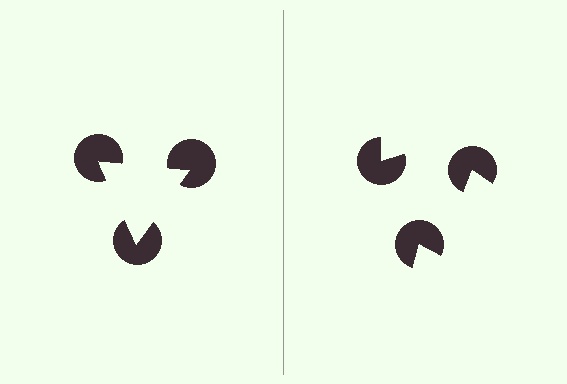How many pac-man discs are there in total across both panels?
6 — 3 on each side.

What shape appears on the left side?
An illusory triangle.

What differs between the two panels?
The pac-man discs are positioned identically on both sides; only the wedge orientations differ. On the left they align to a triangle; on the right they are misaligned.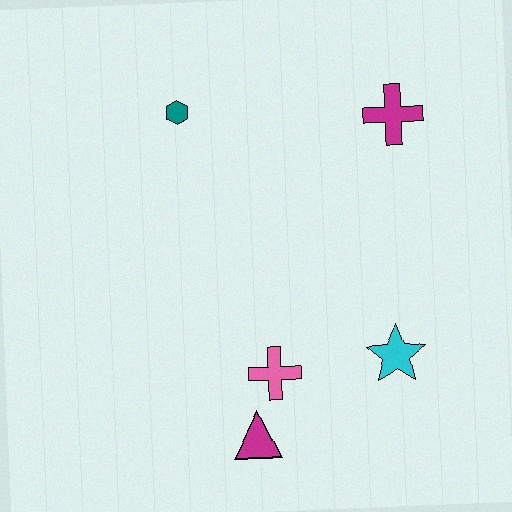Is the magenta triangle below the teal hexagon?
Yes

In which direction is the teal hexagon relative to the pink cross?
The teal hexagon is above the pink cross.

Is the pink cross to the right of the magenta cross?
No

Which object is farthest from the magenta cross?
The magenta triangle is farthest from the magenta cross.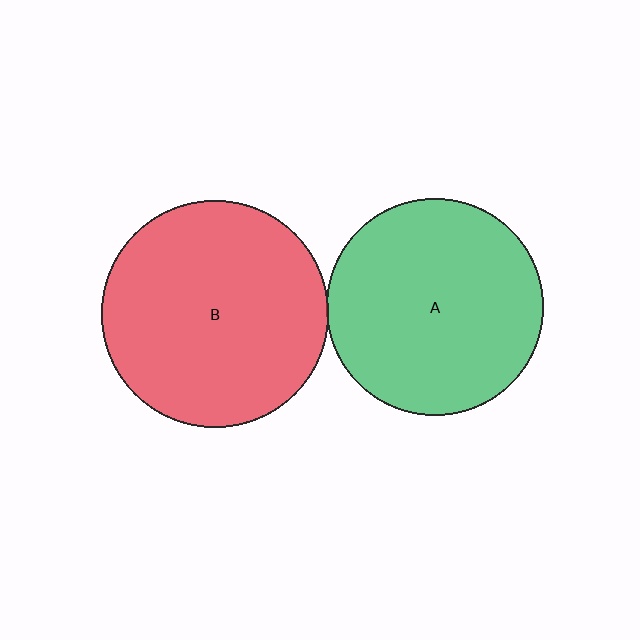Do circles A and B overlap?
Yes.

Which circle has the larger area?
Circle B (red).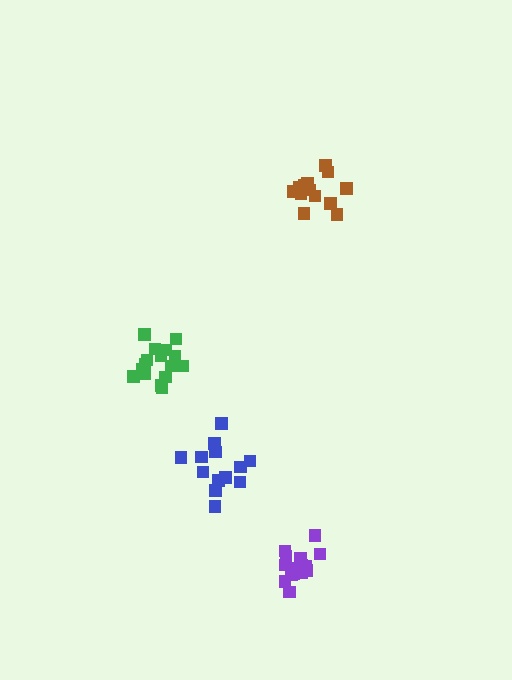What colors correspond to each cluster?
The clusters are colored: blue, brown, green, purple.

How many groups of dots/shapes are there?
There are 4 groups.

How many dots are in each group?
Group 1: 13 dots, Group 2: 13 dots, Group 3: 16 dots, Group 4: 18 dots (60 total).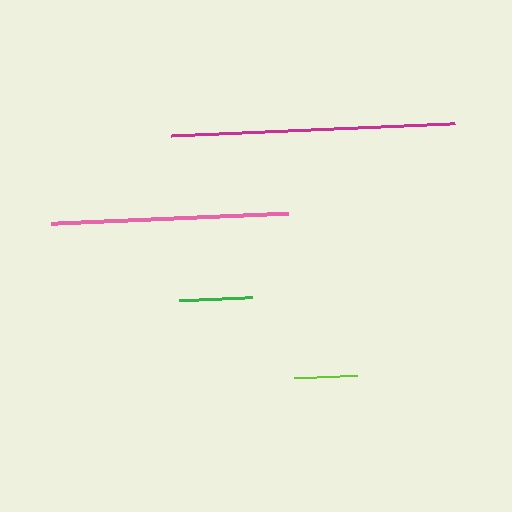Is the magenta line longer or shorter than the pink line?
The magenta line is longer than the pink line.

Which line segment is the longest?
The magenta line is the longest at approximately 285 pixels.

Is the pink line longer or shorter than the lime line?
The pink line is longer than the lime line.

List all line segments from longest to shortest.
From longest to shortest: magenta, pink, green, lime.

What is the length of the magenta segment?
The magenta segment is approximately 285 pixels long.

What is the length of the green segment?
The green segment is approximately 73 pixels long.